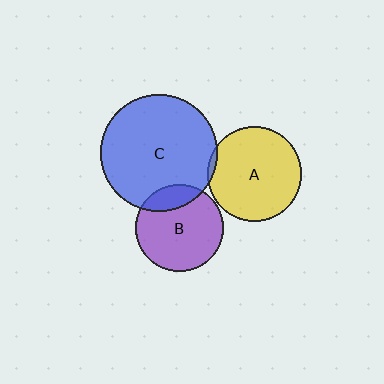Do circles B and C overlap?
Yes.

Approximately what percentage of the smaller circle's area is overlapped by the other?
Approximately 20%.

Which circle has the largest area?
Circle C (blue).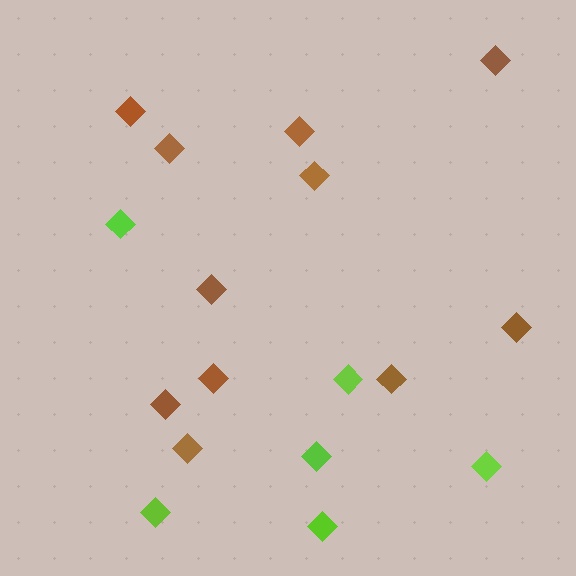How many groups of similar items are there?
There are 2 groups: one group of brown diamonds (11) and one group of lime diamonds (6).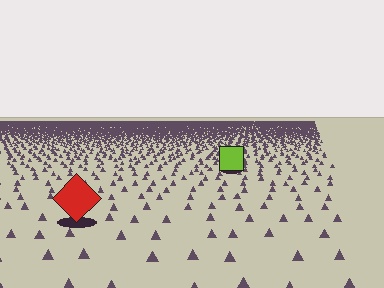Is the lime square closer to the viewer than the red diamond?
No. The red diamond is closer — you can tell from the texture gradient: the ground texture is coarser near it.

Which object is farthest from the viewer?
The lime square is farthest from the viewer. It appears smaller and the ground texture around it is denser.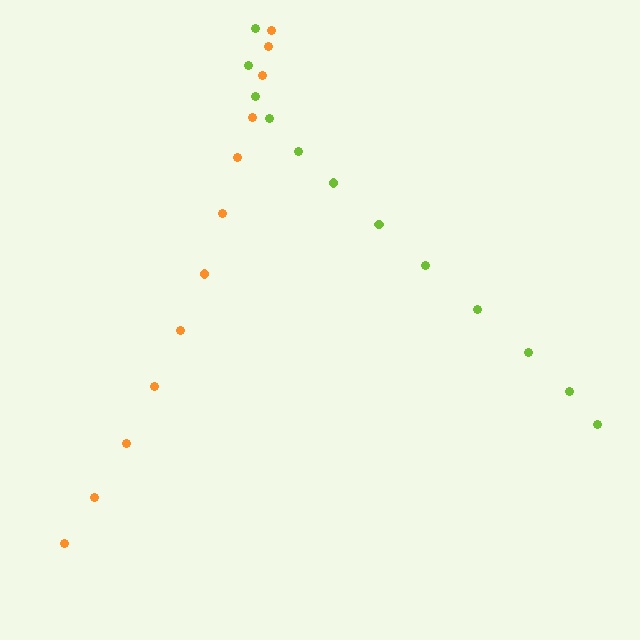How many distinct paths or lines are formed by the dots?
There are 2 distinct paths.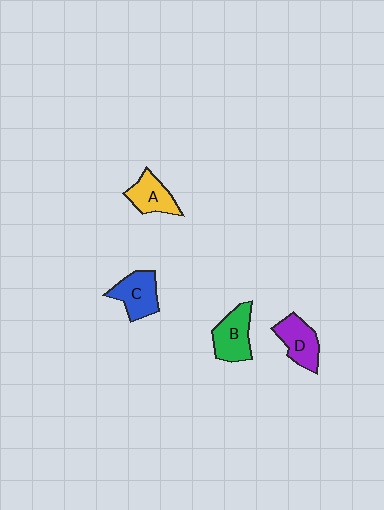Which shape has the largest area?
Shape B (green).